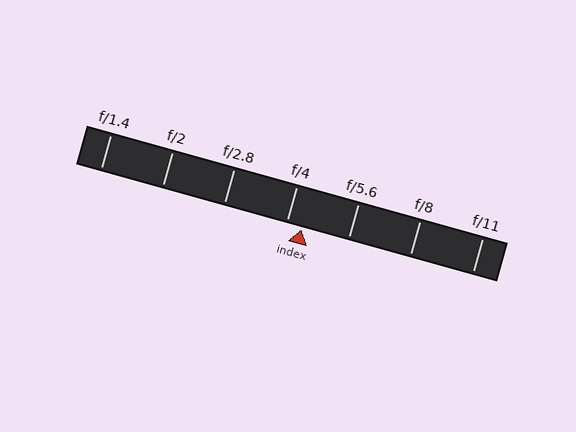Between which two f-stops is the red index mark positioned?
The index mark is between f/4 and f/5.6.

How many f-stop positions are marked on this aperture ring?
There are 7 f-stop positions marked.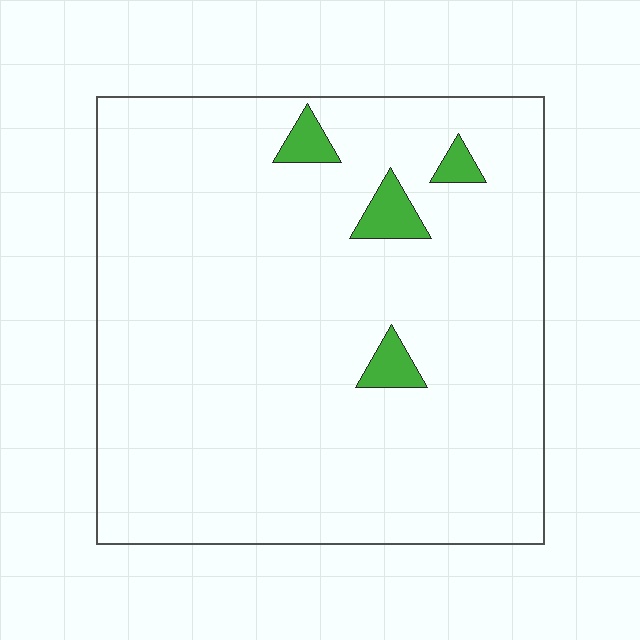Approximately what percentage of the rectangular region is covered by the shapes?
Approximately 5%.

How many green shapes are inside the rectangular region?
4.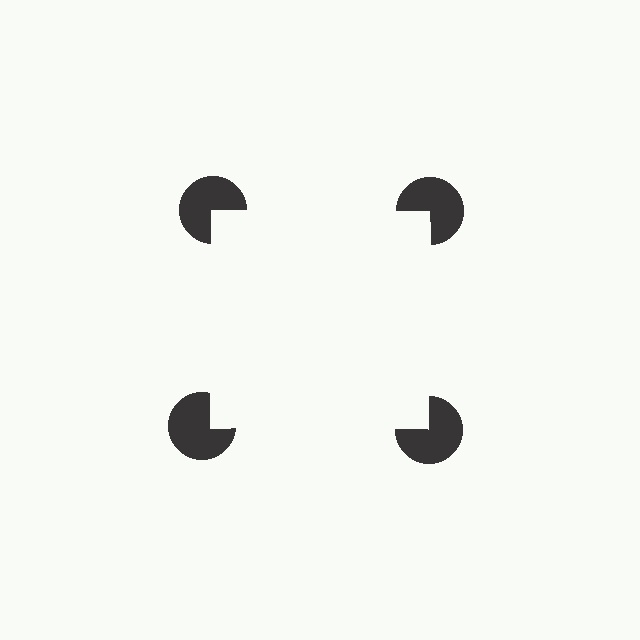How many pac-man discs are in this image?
There are 4 — one at each vertex of the illusory square.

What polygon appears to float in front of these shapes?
An illusory square — its edges are inferred from the aligned wedge cuts in the pac-man discs, not physically drawn.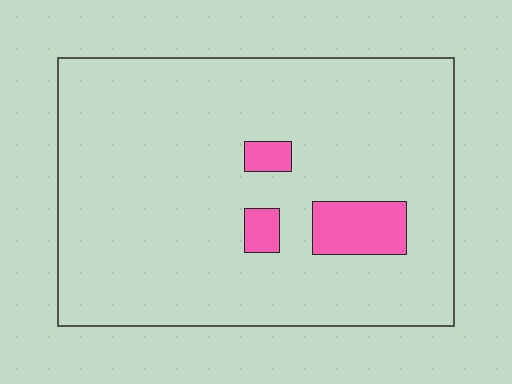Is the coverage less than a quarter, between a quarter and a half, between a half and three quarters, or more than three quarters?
Less than a quarter.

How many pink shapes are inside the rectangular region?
3.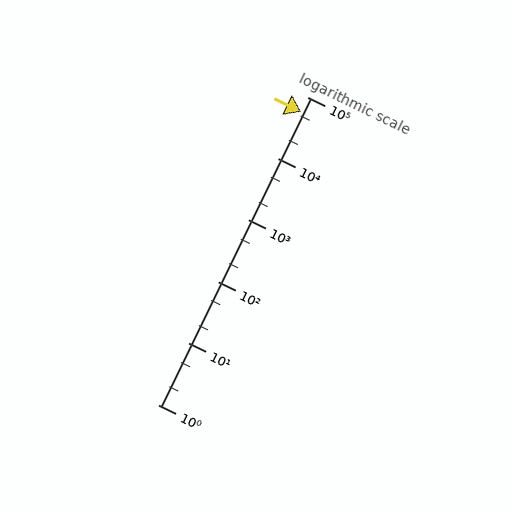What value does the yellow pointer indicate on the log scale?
The pointer indicates approximately 57000.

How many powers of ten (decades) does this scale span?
The scale spans 5 decades, from 1 to 100000.